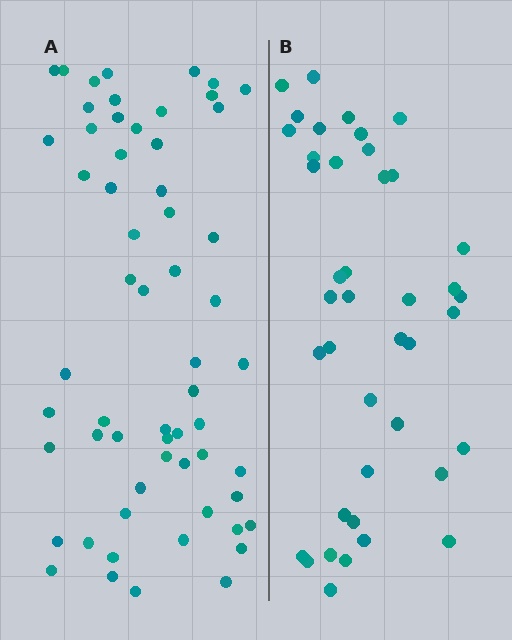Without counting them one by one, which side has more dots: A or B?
Region A (the left region) has more dots.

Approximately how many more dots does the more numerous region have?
Region A has approximately 20 more dots than region B.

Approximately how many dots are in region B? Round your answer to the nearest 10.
About 40 dots. (The exact count is 41, which rounds to 40.)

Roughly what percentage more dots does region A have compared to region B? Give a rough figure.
About 45% more.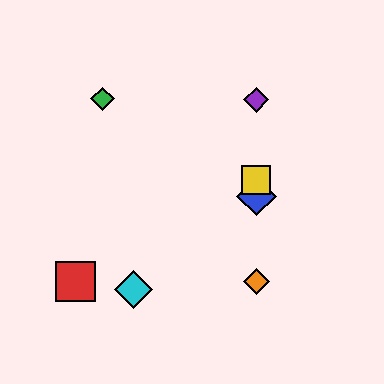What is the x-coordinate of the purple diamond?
The purple diamond is at x≈256.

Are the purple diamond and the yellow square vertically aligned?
Yes, both are at x≈256.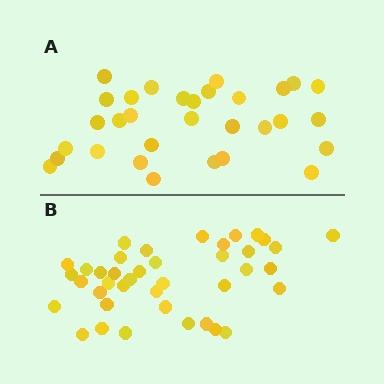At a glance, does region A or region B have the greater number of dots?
Region B (the bottom region) has more dots.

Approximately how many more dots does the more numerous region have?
Region B has roughly 8 or so more dots than region A.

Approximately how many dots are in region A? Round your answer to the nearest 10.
About 30 dots. (The exact count is 31, which rounds to 30.)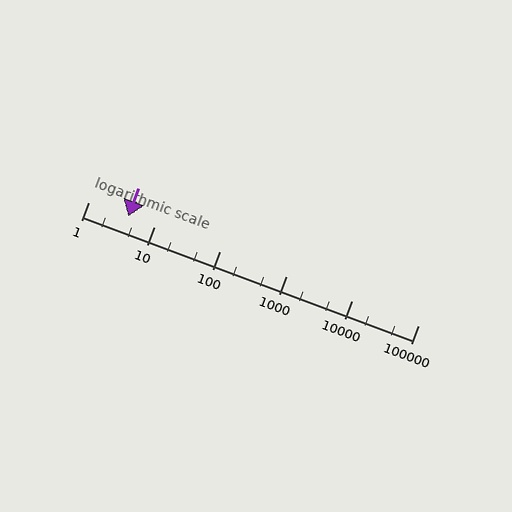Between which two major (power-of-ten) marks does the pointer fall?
The pointer is between 1 and 10.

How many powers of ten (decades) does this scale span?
The scale spans 5 decades, from 1 to 100000.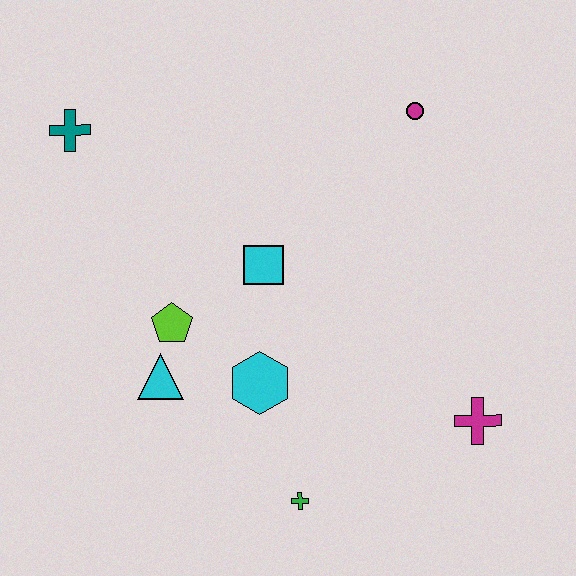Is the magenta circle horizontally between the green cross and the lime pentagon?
No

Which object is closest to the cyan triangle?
The lime pentagon is closest to the cyan triangle.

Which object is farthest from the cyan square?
The magenta cross is farthest from the cyan square.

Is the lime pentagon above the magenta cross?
Yes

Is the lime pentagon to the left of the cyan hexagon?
Yes